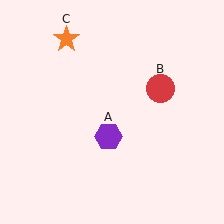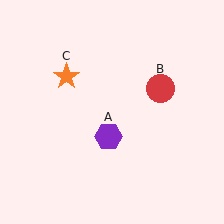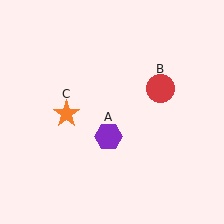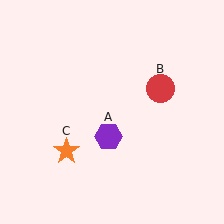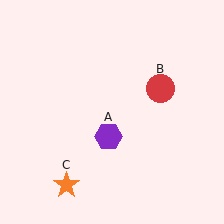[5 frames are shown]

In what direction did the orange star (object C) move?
The orange star (object C) moved down.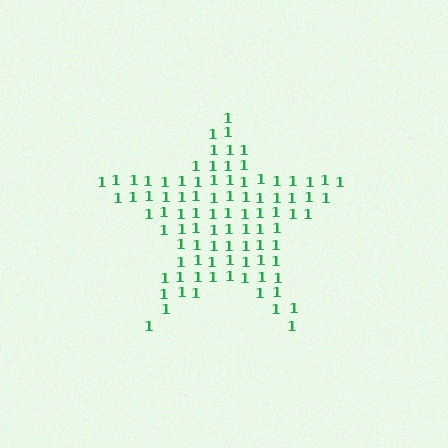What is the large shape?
The large shape is a star.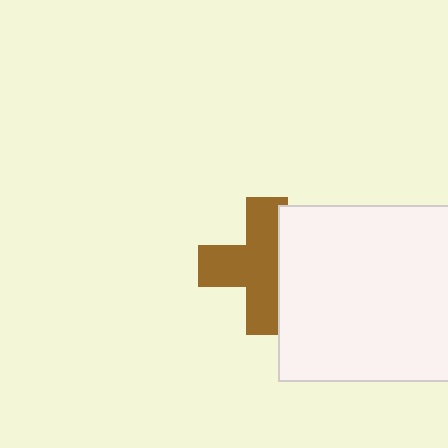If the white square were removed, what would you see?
You would see the complete brown cross.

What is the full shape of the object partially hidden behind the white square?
The partially hidden object is a brown cross.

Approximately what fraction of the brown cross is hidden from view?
Roughly 34% of the brown cross is hidden behind the white square.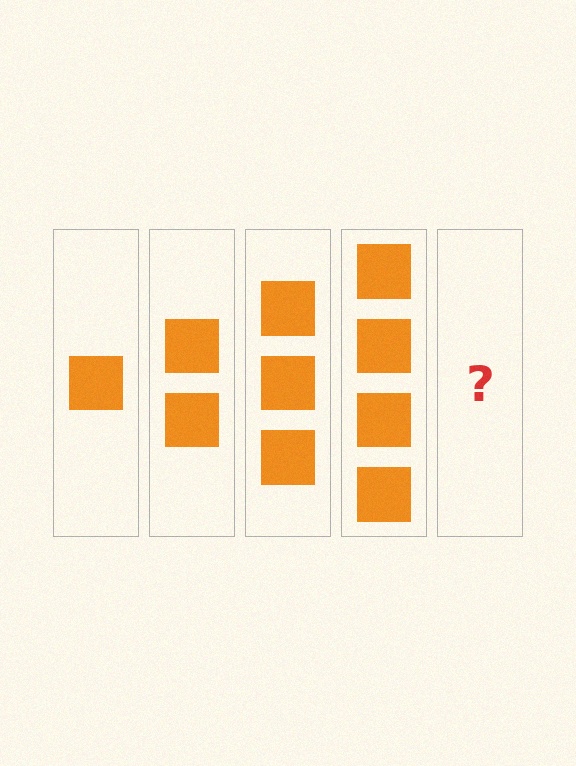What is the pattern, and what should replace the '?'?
The pattern is that each step adds one more square. The '?' should be 5 squares.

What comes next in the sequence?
The next element should be 5 squares.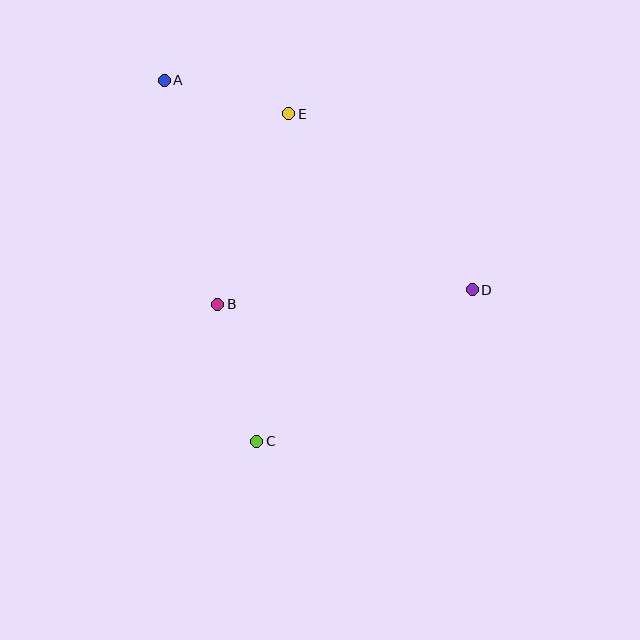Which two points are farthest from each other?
Points A and D are farthest from each other.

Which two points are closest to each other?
Points A and E are closest to each other.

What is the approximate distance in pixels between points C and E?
The distance between C and E is approximately 329 pixels.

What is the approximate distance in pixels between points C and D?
The distance between C and D is approximately 263 pixels.